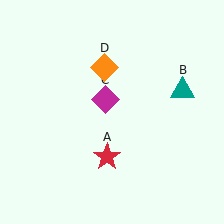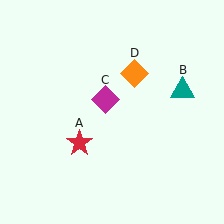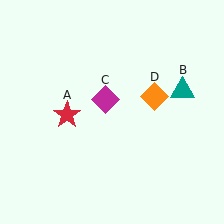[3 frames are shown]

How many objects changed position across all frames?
2 objects changed position: red star (object A), orange diamond (object D).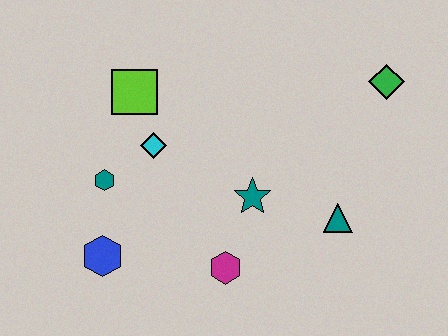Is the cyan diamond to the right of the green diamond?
No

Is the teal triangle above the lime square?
No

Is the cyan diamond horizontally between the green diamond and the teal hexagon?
Yes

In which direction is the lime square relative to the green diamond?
The lime square is to the left of the green diamond.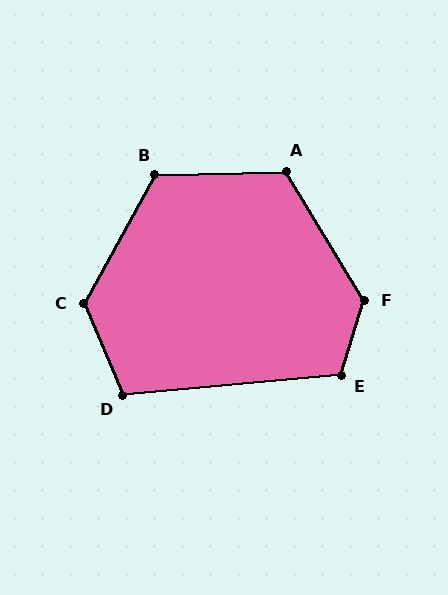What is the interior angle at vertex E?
Approximately 113 degrees (obtuse).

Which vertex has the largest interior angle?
F, at approximately 131 degrees.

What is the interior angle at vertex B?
Approximately 121 degrees (obtuse).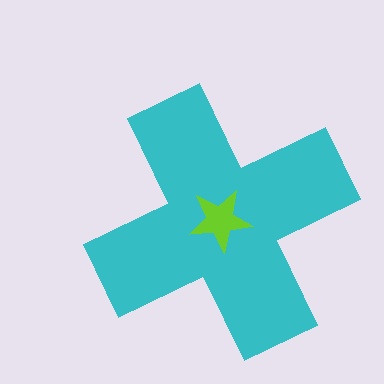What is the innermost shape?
The lime star.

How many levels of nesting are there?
2.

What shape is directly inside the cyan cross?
The lime star.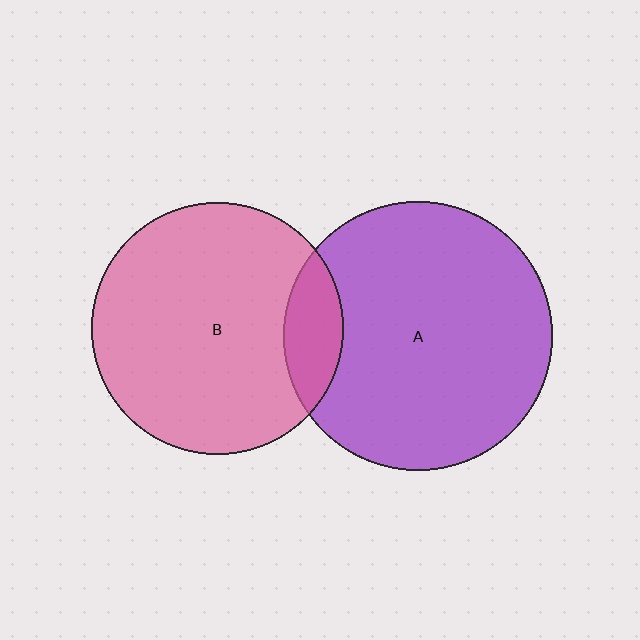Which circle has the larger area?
Circle A (purple).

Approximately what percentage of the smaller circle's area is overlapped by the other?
Approximately 15%.